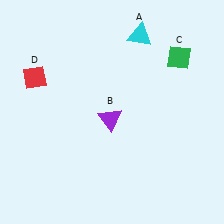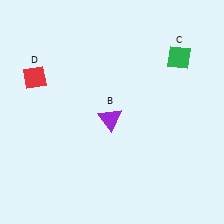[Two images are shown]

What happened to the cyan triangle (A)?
The cyan triangle (A) was removed in Image 2. It was in the top-right area of Image 1.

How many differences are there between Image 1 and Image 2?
There is 1 difference between the two images.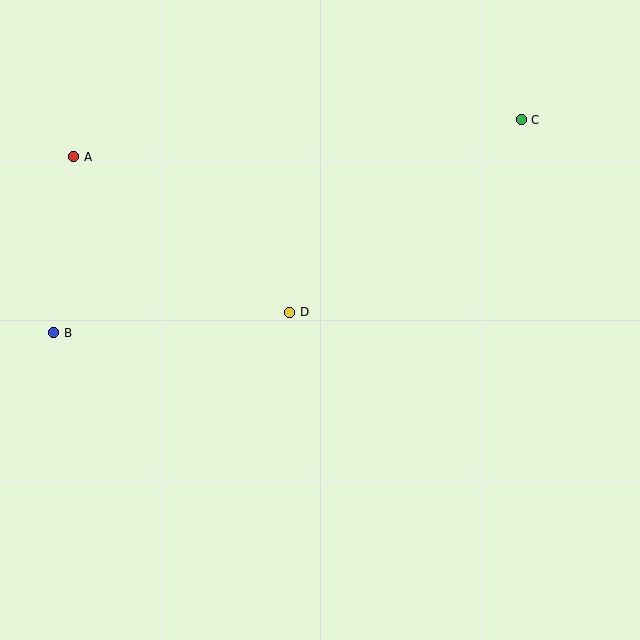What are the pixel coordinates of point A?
Point A is at (74, 157).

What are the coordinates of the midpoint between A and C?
The midpoint between A and C is at (297, 138).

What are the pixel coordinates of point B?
Point B is at (54, 333).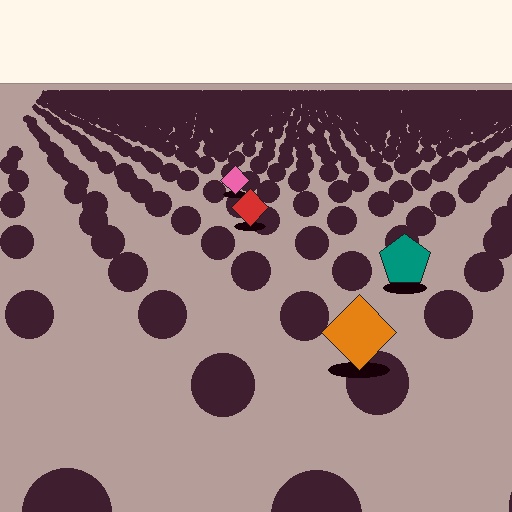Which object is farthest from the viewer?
The pink diamond is farthest from the viewer. It appears smaller and the ground texture around it is denser.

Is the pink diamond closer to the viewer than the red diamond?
No. The red diamond is closer — you can tell from the texture gradient: the ground texture is coarser near it.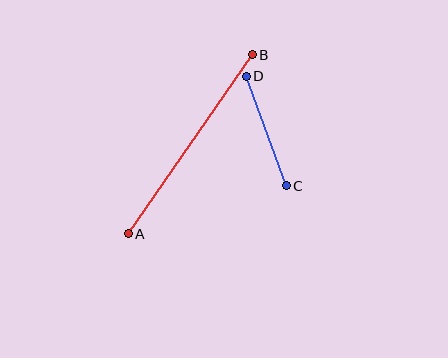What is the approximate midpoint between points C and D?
The midpoint is at approximately (266, 131) pixels.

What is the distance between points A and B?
The distance is approximately 217 pixels.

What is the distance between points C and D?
The distance is approximately 117 pixels.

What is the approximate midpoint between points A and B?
The midpoint is at approximately (190, 144) pixels.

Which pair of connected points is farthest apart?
Points A and B are farthest apart.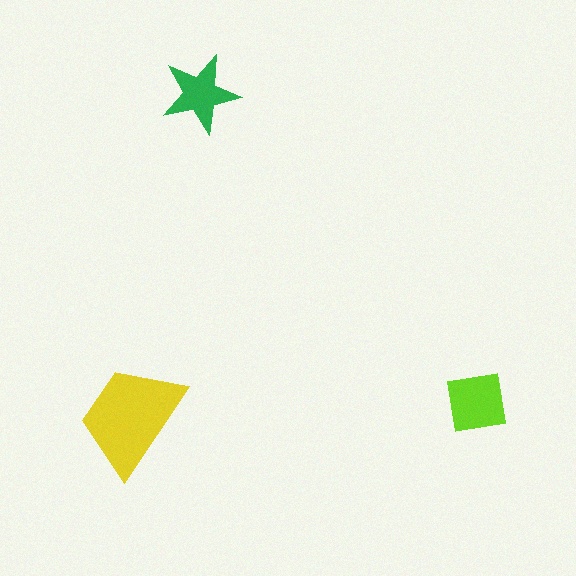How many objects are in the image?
There are 3 objects in the image.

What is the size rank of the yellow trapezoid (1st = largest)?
1st.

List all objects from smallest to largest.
The green star, the lime square, the yellow trapezoid.